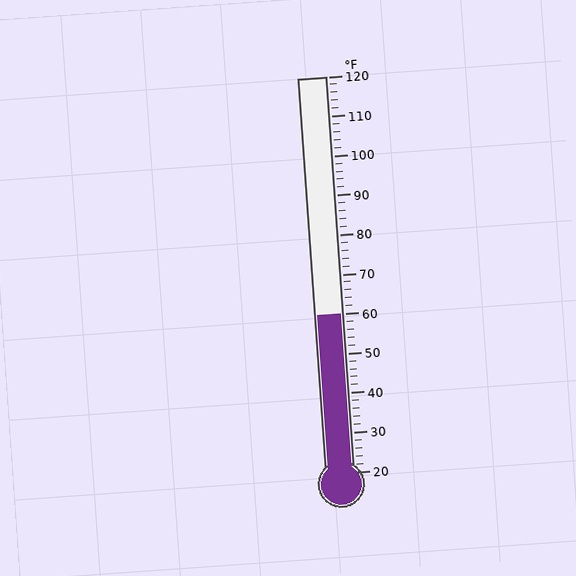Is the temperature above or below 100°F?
The temperature is below 100°F.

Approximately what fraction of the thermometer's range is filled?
The thermometer is filled to approximately 40% of its range.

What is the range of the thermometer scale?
The thermometer scale ranges from 20°F to 120°F.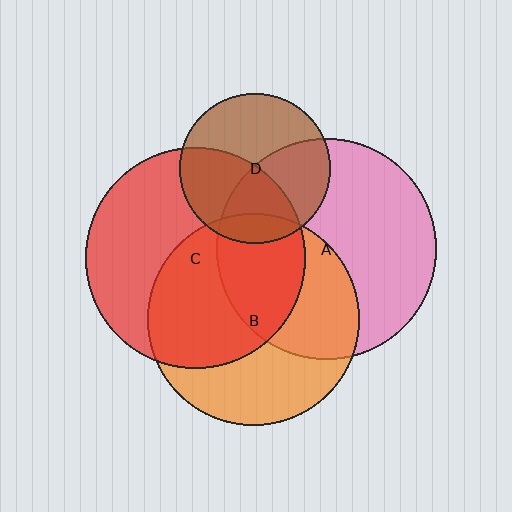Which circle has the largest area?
Circle A (pink).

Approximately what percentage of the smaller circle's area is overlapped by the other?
Approximately 55%.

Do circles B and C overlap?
Yes.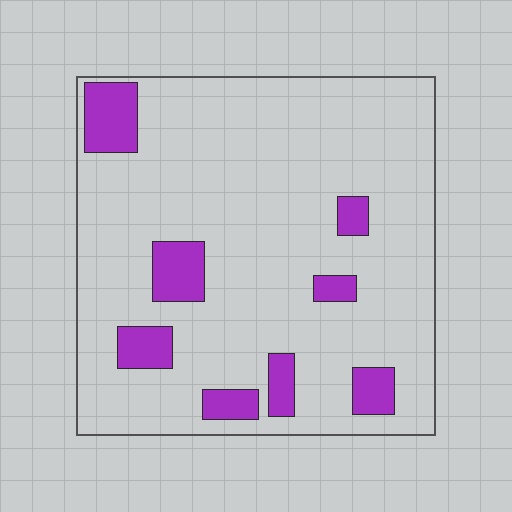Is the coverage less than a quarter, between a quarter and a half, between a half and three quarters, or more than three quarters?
Less than a quarter.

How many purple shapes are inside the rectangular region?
8.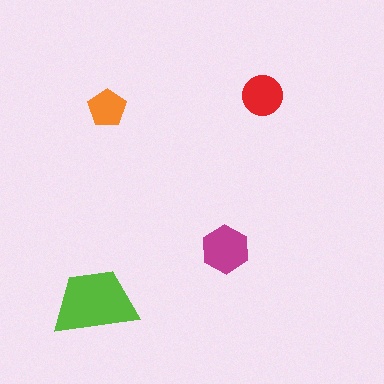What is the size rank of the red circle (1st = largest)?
3rd.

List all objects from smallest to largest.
The orange pentagon, the red circle, the magenta hexagon, the lime trapezoid.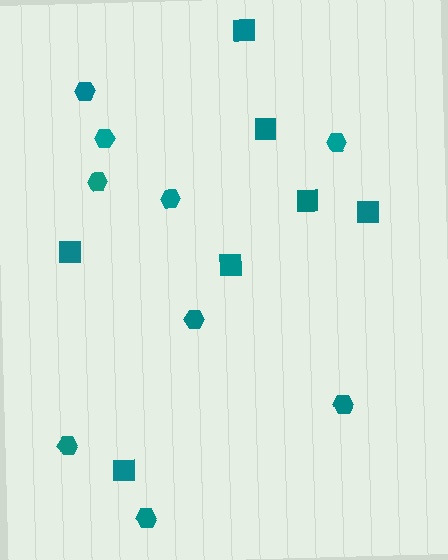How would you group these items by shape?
There are 2 groups: one group of hexagons (9) and one group of squares (7).